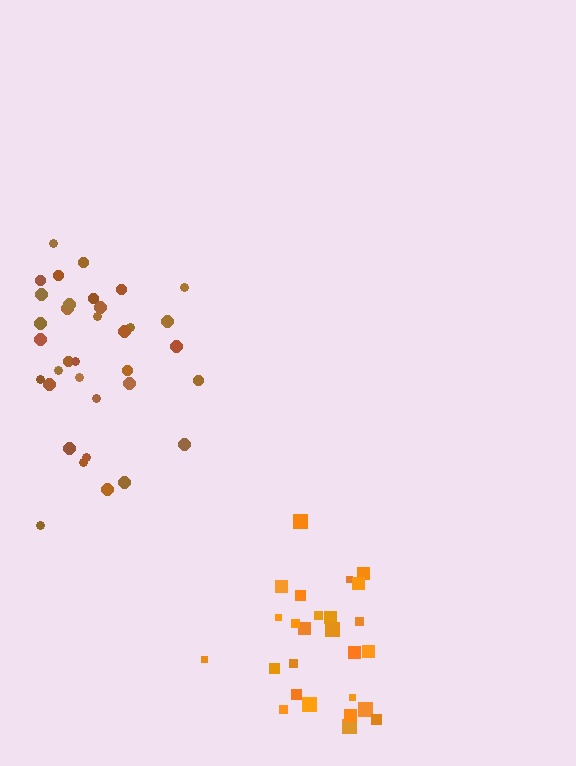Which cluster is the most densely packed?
Orange.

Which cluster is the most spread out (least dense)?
Brown.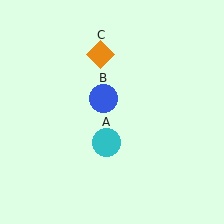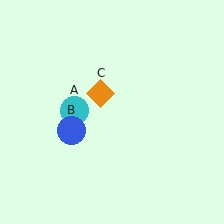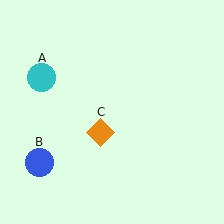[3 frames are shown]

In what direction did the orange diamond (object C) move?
The orange diamond (object C) moved down.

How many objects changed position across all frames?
3 objects changed position: cyan circle (object A), blue circle (object B), orange diamond (object C).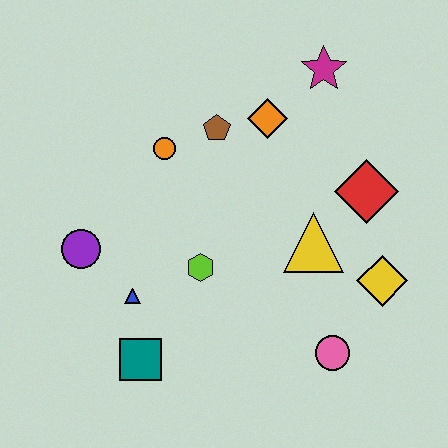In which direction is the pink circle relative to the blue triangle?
The pink circle is to the right of the blue triangle.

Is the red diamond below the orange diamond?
Yes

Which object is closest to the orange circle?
The brown pentagon is closest to the orange circle.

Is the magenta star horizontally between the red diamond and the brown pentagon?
Yes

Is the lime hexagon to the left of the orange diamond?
Yes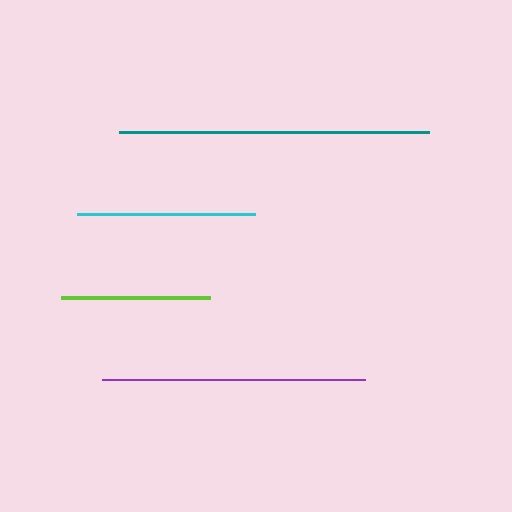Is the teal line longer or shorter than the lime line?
The teal line is longer than the lime line.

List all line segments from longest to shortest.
From longest to shortest: teal, purple, cyan, lime.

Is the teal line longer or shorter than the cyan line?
The teal line is longer than the cyan line.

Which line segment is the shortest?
The lime line is the shortest at approximately 148 pixels.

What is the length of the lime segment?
The lime segment is approximately 148 pixels long.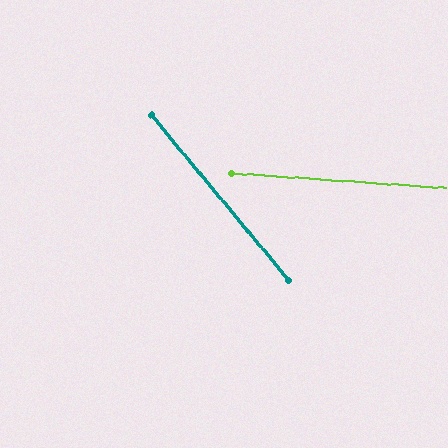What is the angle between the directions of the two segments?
Approximately 46 degrees.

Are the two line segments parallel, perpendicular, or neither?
Neither parallel nor perpendicular — they differ by about 46°.